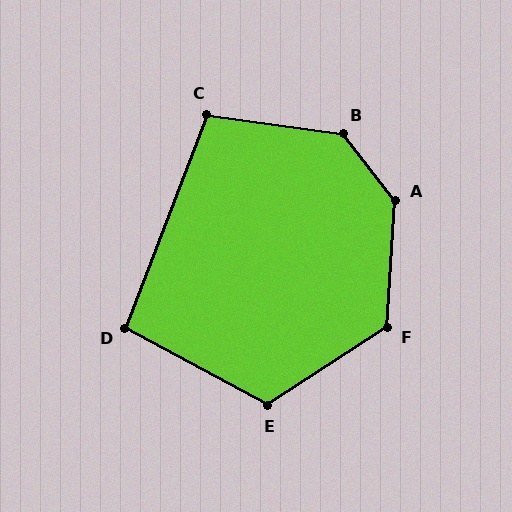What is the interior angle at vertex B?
Approximately 136 degrees (obtuse).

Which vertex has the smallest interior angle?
D, at approximately 97 degrees.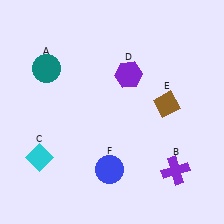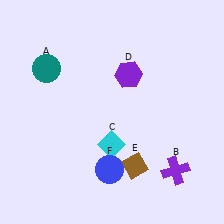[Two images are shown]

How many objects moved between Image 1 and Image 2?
2 objects moved between the two images.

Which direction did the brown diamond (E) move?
The brown diamond (E) moved down.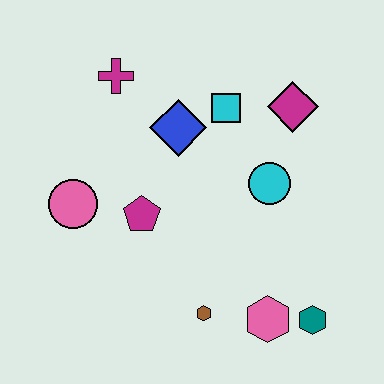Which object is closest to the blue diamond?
The cyan square is closest to the blue diamond.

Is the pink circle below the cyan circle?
Yes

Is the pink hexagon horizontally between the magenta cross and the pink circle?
No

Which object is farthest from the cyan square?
The teal hexagon is farthest from the cyan square.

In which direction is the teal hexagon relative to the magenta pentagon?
The teal hexagon is to the right of the magenta pentagon.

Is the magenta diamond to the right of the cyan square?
Yes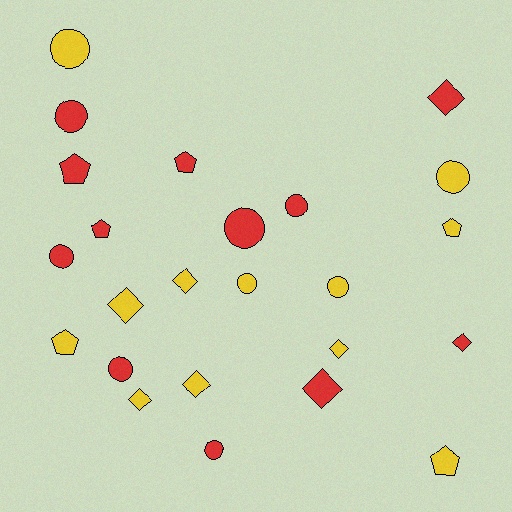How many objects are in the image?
There are 24 objects.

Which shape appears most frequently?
Circle, with 10 objects.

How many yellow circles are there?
There are 4 yellow circles.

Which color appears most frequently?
Red, with 12 objects.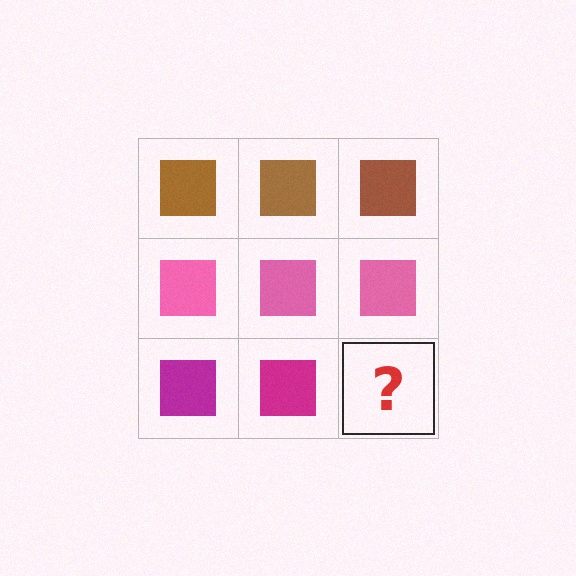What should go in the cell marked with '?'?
The missing cell should contain a magenta square.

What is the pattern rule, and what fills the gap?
The rule is that each row has a consistent color. The gap should be filled with a magenta square.